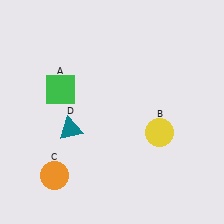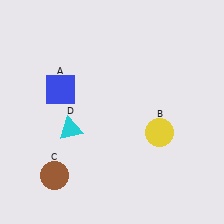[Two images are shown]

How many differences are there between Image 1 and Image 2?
There are 3 differences between the two images.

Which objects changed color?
A changed from green to blue. C changed from orange to brown. D changed from teal to cyan.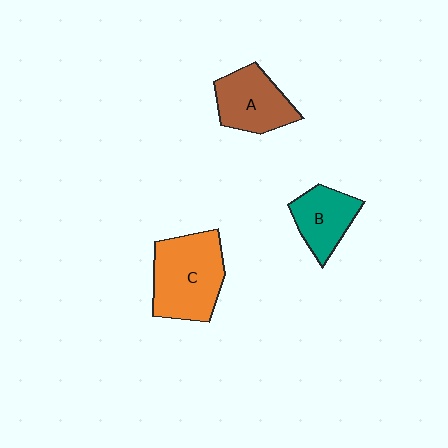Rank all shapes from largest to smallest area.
From largest to smallest: C (orange), A (brown), B (teal).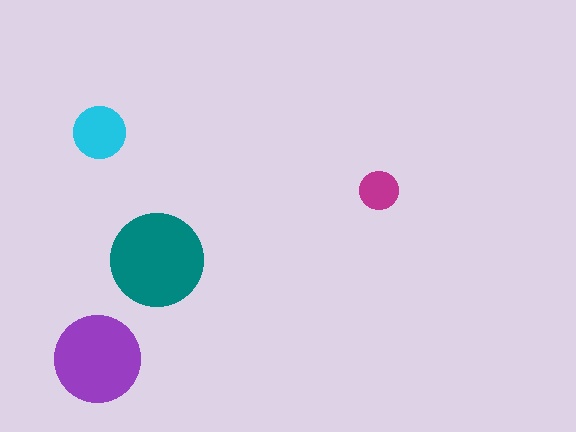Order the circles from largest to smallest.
the teal one, the purple one, the cyan one, the magenta one.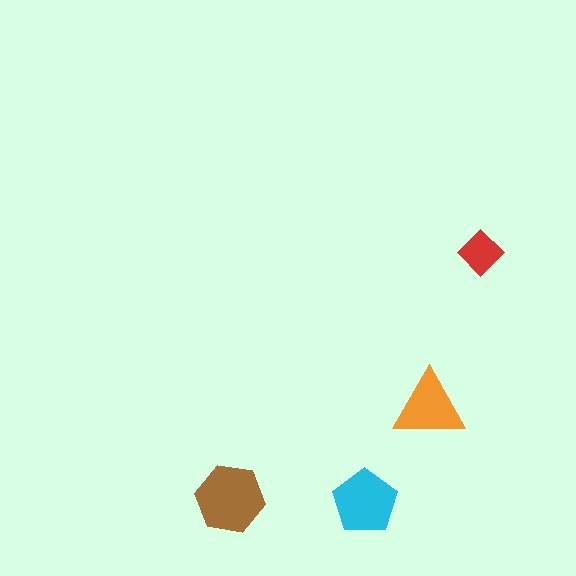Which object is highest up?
The red diamond is topmost.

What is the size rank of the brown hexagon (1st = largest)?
1st.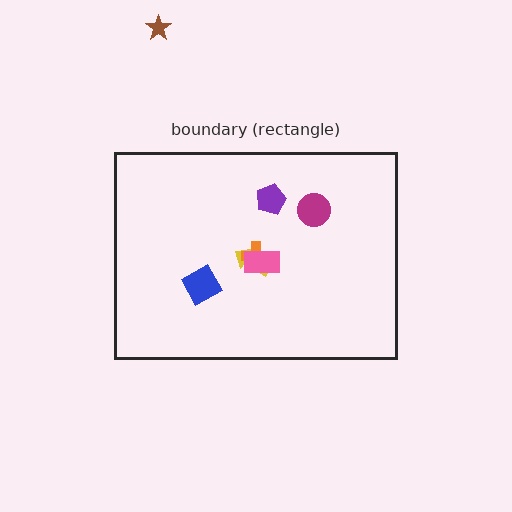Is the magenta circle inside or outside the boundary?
Inside.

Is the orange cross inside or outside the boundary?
Inside.